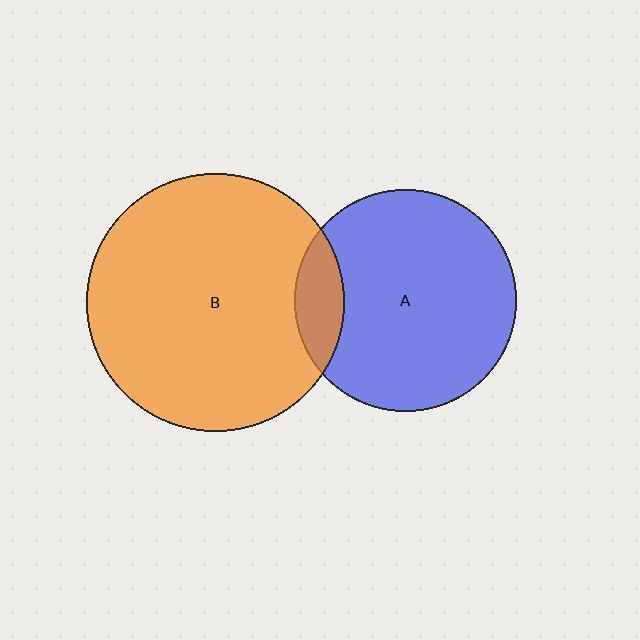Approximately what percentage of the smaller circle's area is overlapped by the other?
Approximately 15%.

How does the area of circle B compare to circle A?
Approximately 1.4 times.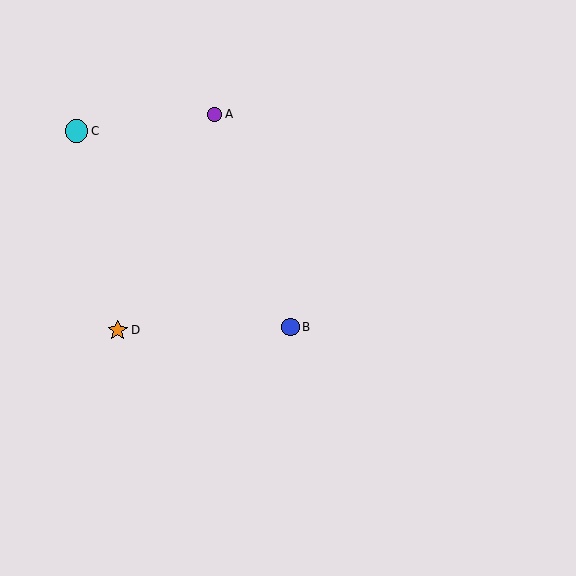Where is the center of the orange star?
The center of the orange star is at (118, 330).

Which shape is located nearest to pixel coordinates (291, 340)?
The blue circle (labeled B) at (290, 327) is nearest to that location.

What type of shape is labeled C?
Shape C is a cyan circle.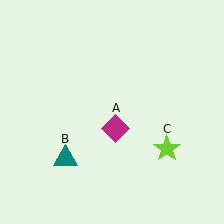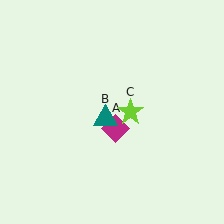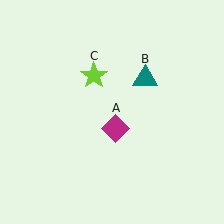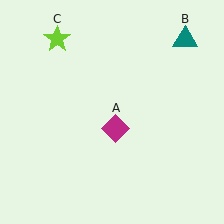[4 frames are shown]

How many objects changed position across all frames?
2 objects changed position: teal triangle (object B), lime star (object C).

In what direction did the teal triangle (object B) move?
The teal triangle (object B) moved up and to the right.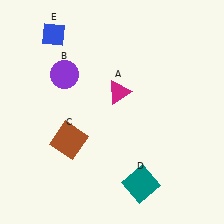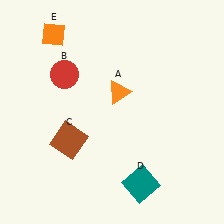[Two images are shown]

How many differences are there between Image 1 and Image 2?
There are 3 differences between the two images.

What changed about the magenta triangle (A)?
In Image 1, A is magenta. In Image 2, it changed to orange.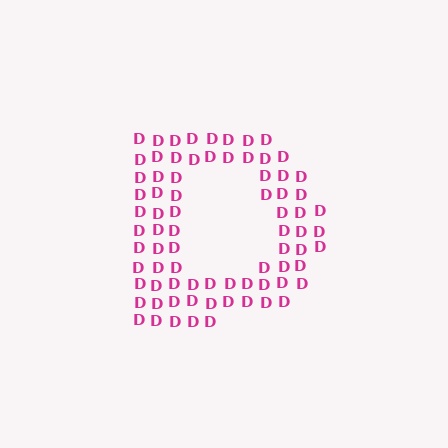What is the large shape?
The large shape is the letter D.